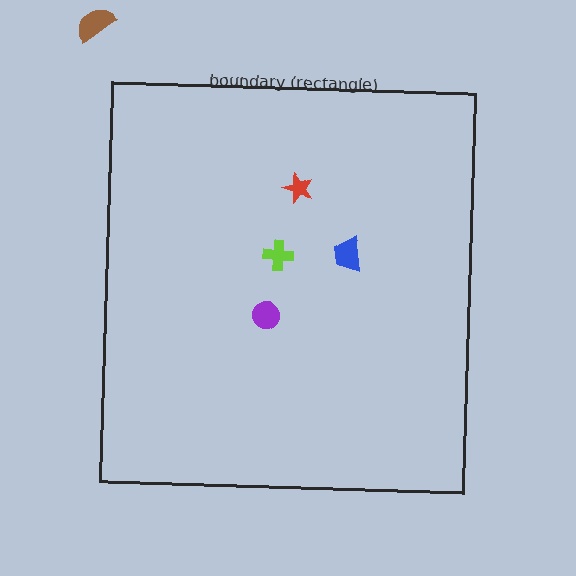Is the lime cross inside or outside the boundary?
Inside.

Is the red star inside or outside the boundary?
Inside.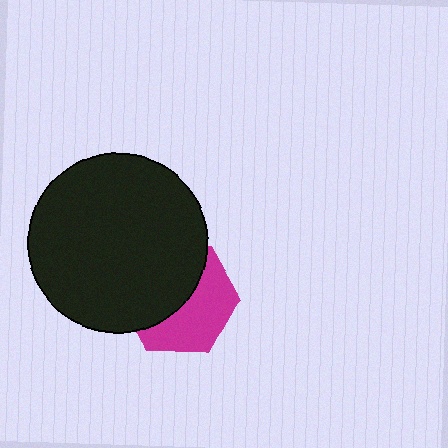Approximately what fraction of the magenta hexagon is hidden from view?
Roughly 52% of the magenta hexagon is hidden behind the black circle.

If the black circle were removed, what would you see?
You would see the complete magenta hexagon.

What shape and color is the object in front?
The object in front is a black circle.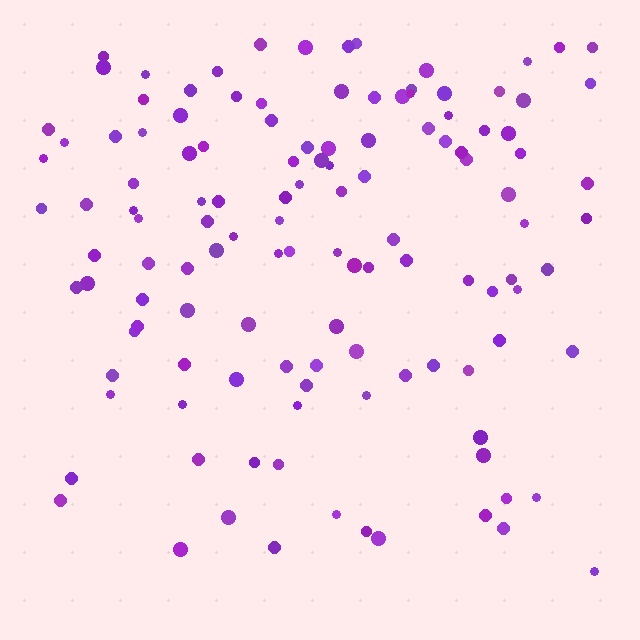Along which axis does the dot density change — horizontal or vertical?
Vertical.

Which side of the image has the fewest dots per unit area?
The bottom.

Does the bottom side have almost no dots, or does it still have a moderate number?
Still a moderate number, just noticeably fewer than the top.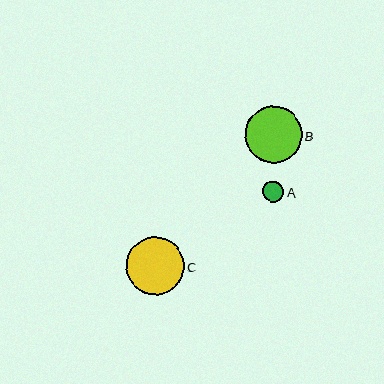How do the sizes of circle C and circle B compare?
Circle C and circle B are approximately the same size.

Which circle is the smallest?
Circle A is the smallest with a size of approximately 21 pixels.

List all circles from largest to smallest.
From largest to smallest: C, B, A.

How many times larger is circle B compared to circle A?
Circle B is approximately 2.7 times the size of circle A.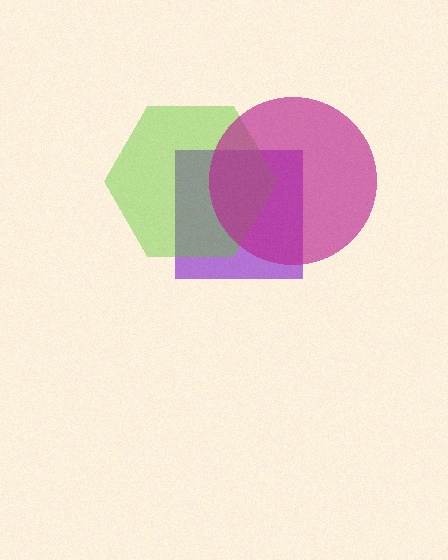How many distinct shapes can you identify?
There are 3 distinct shapes: a purple square, a lime hexagon, a magenta circle.